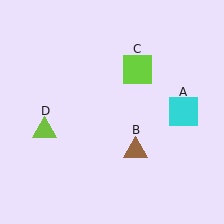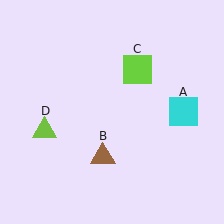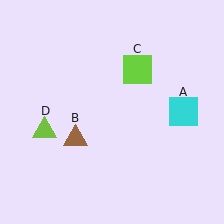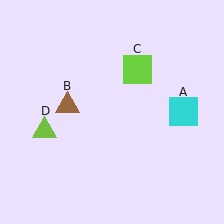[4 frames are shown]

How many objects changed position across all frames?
1 object changed position: brown triangle (object B).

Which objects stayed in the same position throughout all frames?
Cyan square (object A) and lime square (object C) and lime triangle (object D) remained stationary.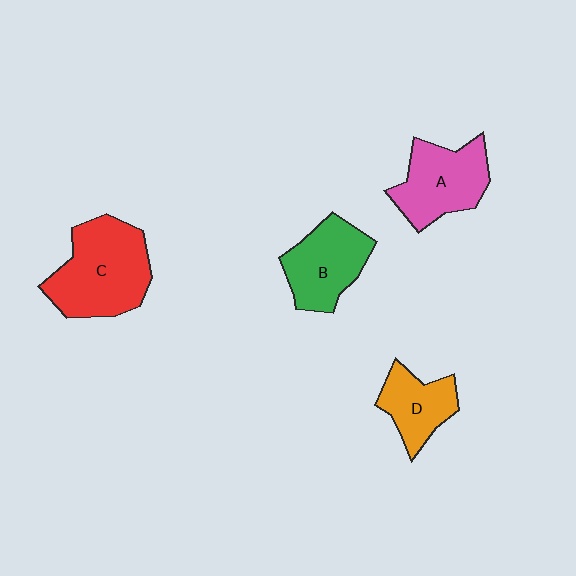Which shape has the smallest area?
Shape D (orange).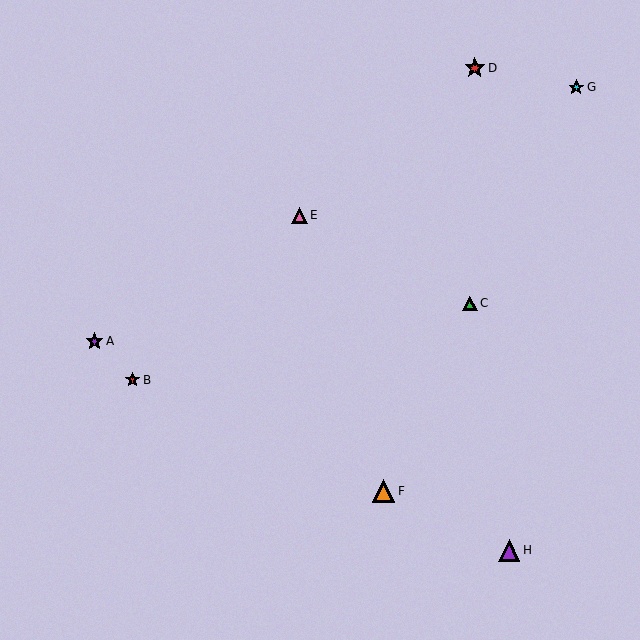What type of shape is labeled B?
Shape B is a red star.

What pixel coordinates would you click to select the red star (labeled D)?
Click at (475, 68) to select the red star D.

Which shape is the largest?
The orange triangle (labeled F) is the largest.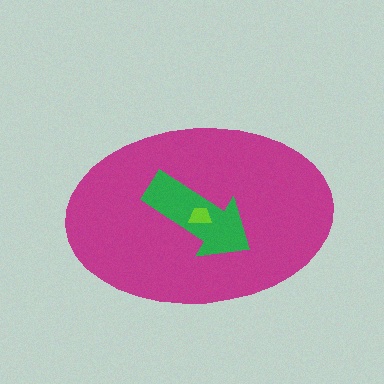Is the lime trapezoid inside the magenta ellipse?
Yes.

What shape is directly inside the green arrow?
The lime trapezoid.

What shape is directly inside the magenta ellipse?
The green arrow.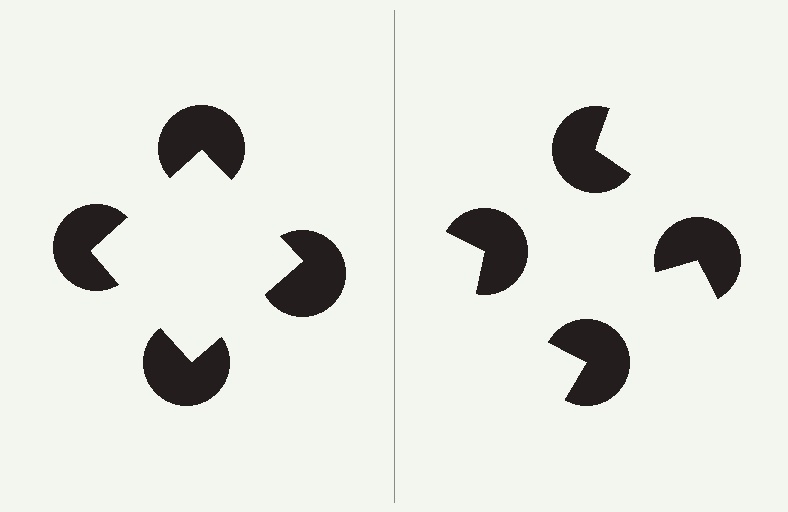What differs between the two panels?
The pac-man discs are positioned identically on both sides; only the wedge orientations differ. On the left they align to a square; on the right they are misaligned.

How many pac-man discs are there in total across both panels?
8 — 4 on each side.